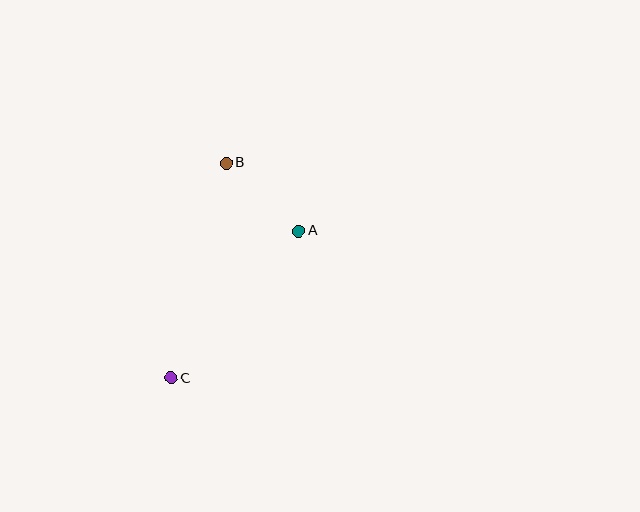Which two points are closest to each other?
Points A and B are closest to each other.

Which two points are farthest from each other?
Points B and C are farthest from each other.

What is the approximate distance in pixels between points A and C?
The distance between A and C is approximately 195 pixels.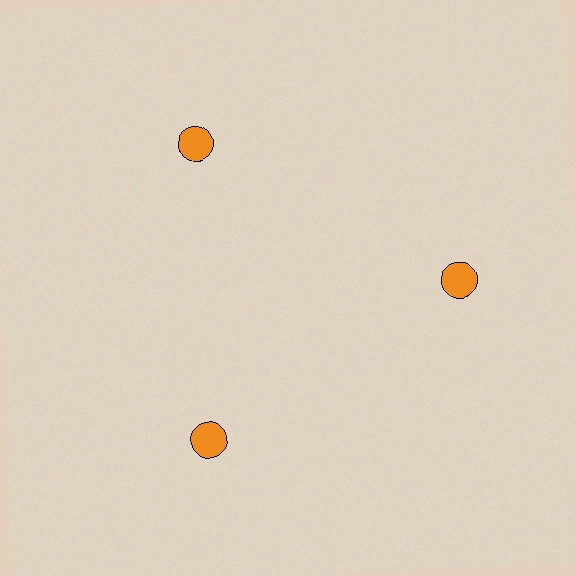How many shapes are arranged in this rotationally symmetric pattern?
There are 3 shapes, arranged in 3 groups of 1.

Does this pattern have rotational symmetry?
Yes, this pattern has 3-fold rotational symmetry. It looks the same after rotating 120 degrees around the center.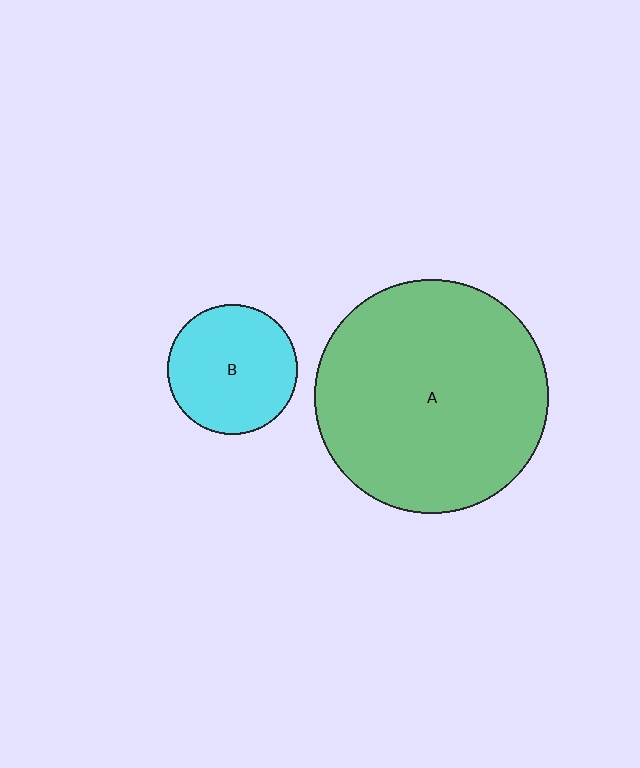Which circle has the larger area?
Circle A (green).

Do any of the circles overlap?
No, none of the circles overlap.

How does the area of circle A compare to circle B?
Approximately 3.2 times.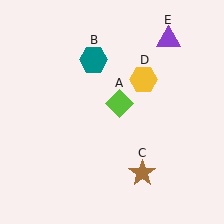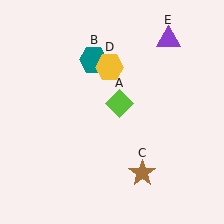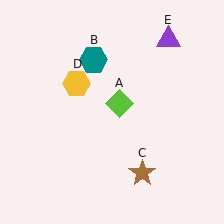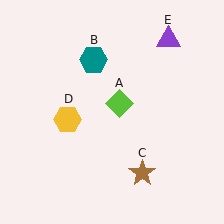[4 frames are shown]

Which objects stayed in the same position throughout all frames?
Lime diamond (object A) and teal hexagon (object B) and brown star (object C) and purple triangle (object E) remained stationary.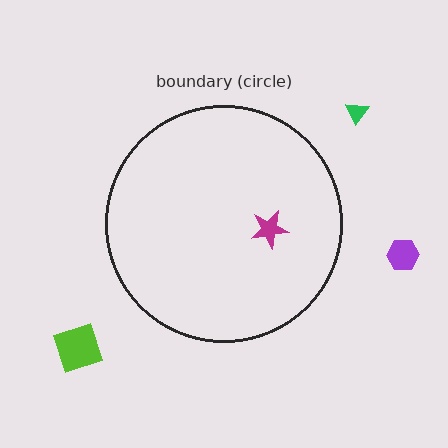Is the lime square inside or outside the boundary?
Outside.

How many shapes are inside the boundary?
1 inside, 3 outside.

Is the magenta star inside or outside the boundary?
Inside.